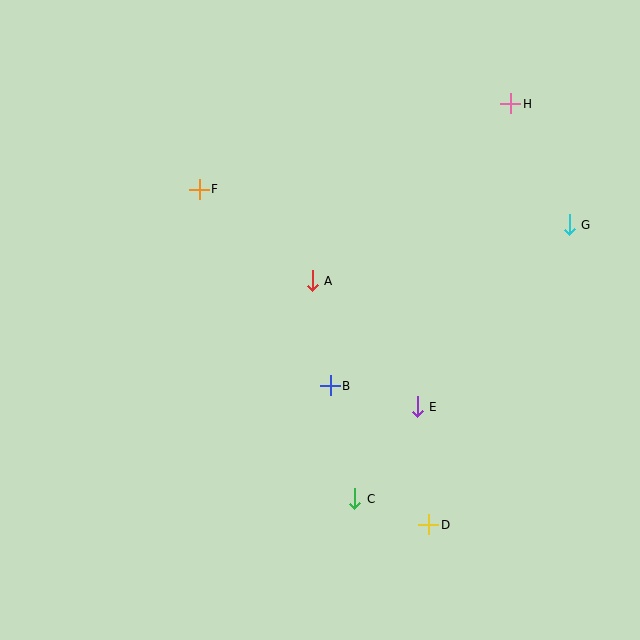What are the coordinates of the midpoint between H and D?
The midpoint between H and D is at (470, 314).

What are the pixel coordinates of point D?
Point D is at (429, 525).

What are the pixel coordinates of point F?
Point F is at (199, 189).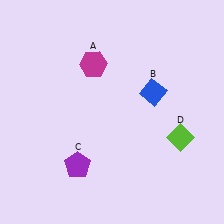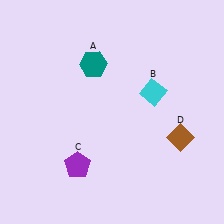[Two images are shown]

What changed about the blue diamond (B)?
In Image 1, B is blue. In Image 2, it changed to cyan.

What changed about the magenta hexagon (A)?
In Image 1, A is magenta. In Image 2, it changed to teal.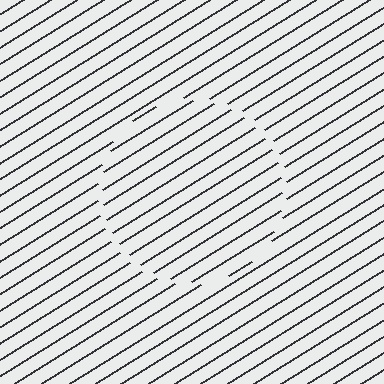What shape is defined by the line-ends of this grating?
An illusory circle. The interior of the shape contains the same grating, shifted by half a period — the contour is defined by the phase discontinuity where line-ends from the inner and outer gratings abut.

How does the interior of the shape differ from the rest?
The interior of the shape contains the same grating, shifted by half a period — the contour is defined by the phase discontinuity where line-ends from the inner and outer gratings abut.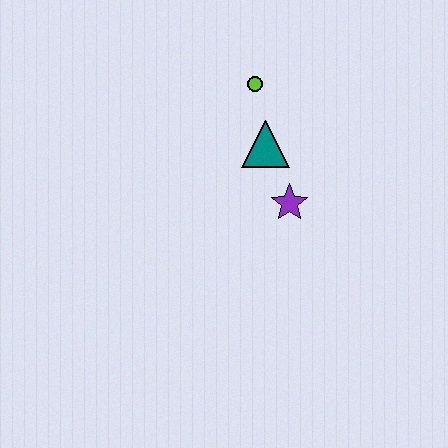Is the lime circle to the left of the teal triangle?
Yes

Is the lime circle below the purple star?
No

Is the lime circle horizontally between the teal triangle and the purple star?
No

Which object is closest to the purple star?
The teal triangle is closest to the purple star.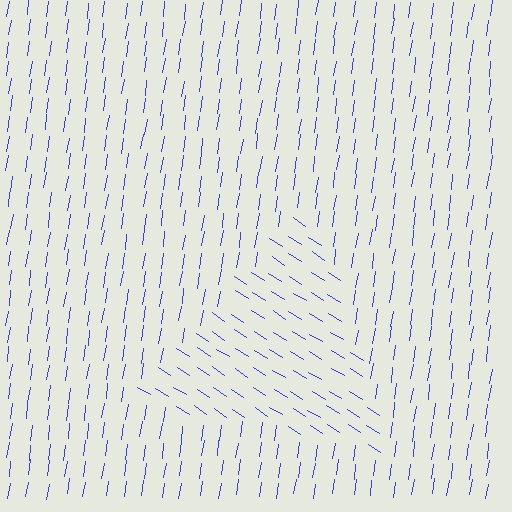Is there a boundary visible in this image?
Yes, there is a texture boundary formed by a change in line orientation.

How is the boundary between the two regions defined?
The boundary is defined purely by a change in line orientation (approximately 66 degrees difference). All lines are the same color and thickness.